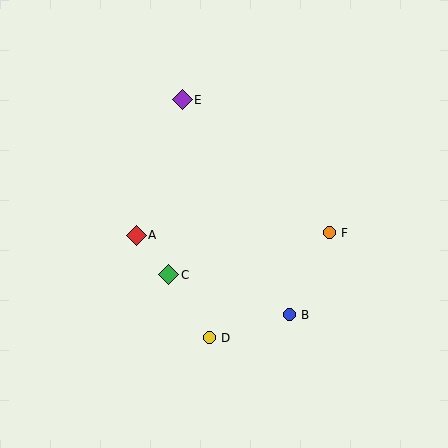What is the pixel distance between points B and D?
The distance between B and D is 83 pixels.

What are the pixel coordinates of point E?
Point E is at (182, 100).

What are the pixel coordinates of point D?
Point D is at (209, 338).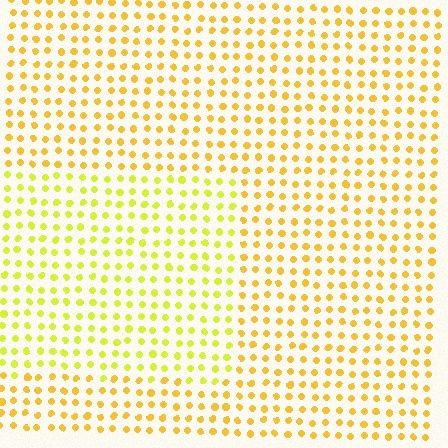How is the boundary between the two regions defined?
The boundary is defined purely by a slight shift in hue (about 25 degrees). Spacing, size, and orientation are identical on both sides.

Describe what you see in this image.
The image is filled with small yellow elements in a uniform arrangement. A rectangle-shaped region is visible where the elements are tinted to a slightly different hue, forming a subtle color boundary.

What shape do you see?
I see a rectangle.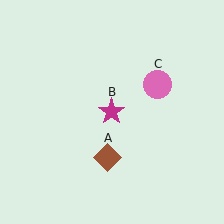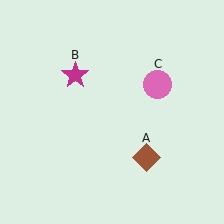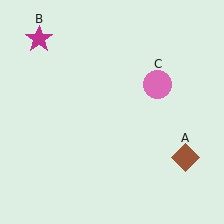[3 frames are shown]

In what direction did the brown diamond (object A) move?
The brown diamond (object A) moved right.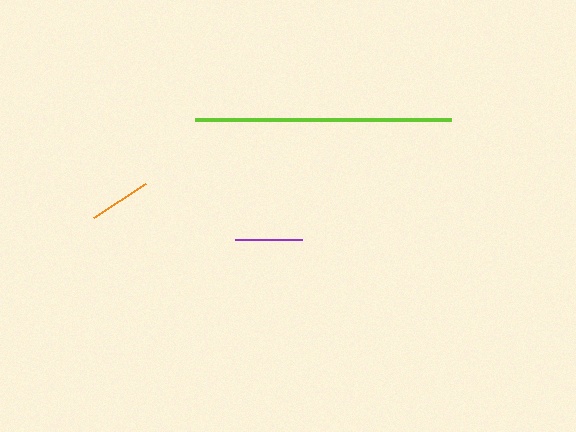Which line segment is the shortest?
The orange line is the shortest at approximately 62 pixels.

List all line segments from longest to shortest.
From longest to shortest: lime, purple, orange.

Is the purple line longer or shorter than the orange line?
The purple line is longer than the orange line.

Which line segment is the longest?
The lime line is the longest at approximately 256 pixels.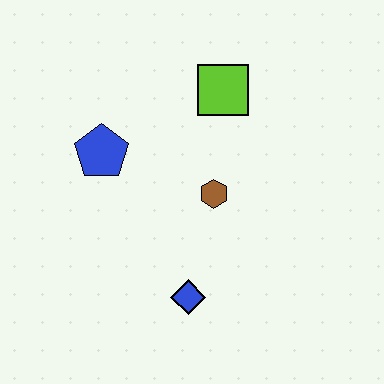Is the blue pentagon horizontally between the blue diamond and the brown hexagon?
No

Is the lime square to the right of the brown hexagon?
Yes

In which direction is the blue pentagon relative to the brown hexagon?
The blue pentagon is to the left of the brown hexagon.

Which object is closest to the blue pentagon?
The brown hexagon is closest to the blue pentagon.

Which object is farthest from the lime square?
The blue diamond is farthest from the lime square.